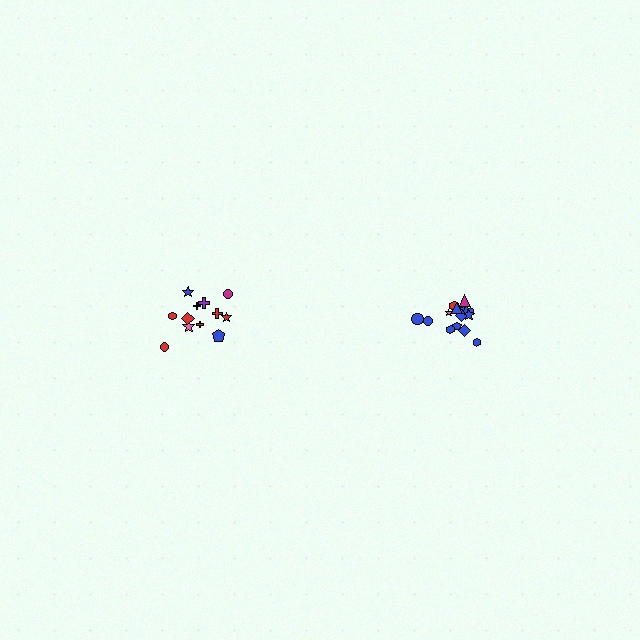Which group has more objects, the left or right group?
The right group.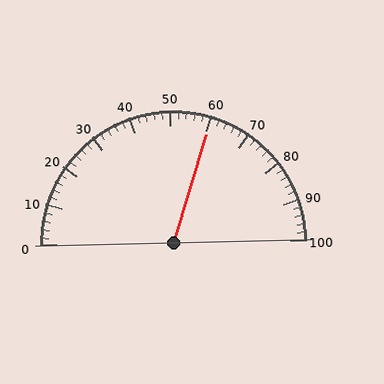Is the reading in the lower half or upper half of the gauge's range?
The reading is in the upper half of the range (0 to 100).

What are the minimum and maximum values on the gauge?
The gauge ranges from 0 to 100.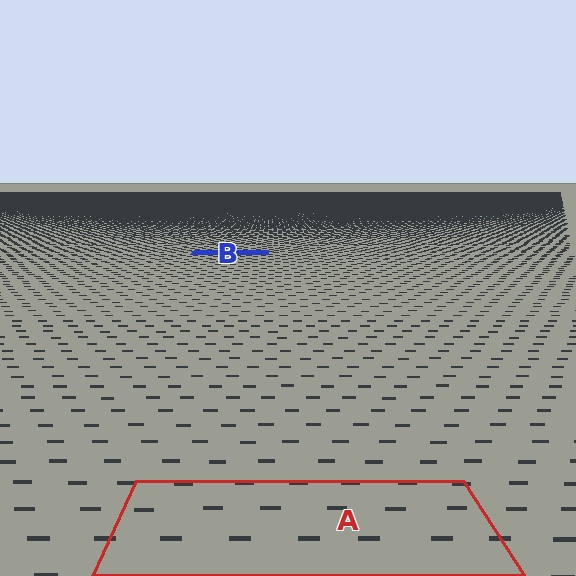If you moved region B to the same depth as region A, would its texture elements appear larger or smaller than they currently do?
They would appear larger. At a closer depth, the same texture elements are projected at a bigger on-screen size.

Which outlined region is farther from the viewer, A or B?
Region B is farther from the viewer — the texture elements inside it appear smaller and more densely packed.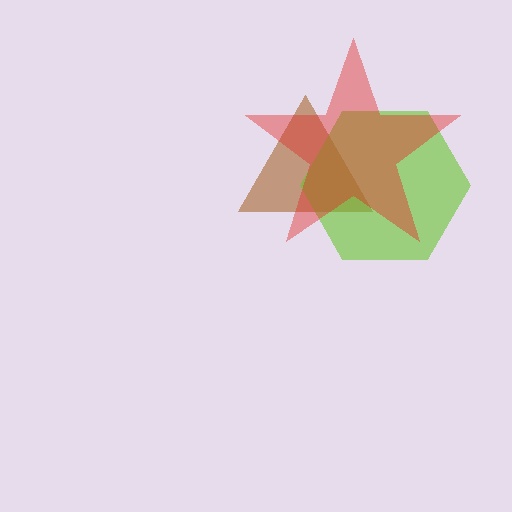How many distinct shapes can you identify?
There are 3 distinct shapes: a brown triangle, a lime hexagon, a red star.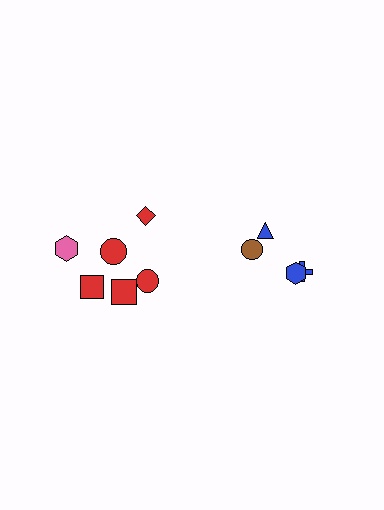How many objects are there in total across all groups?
There are 10 objects.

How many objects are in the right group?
There are 4 objects.